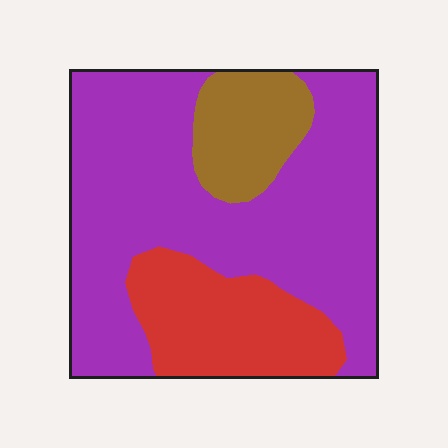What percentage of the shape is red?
Red covers about 20% of the shape.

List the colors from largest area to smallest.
From largest to smallest: purple, red, brown.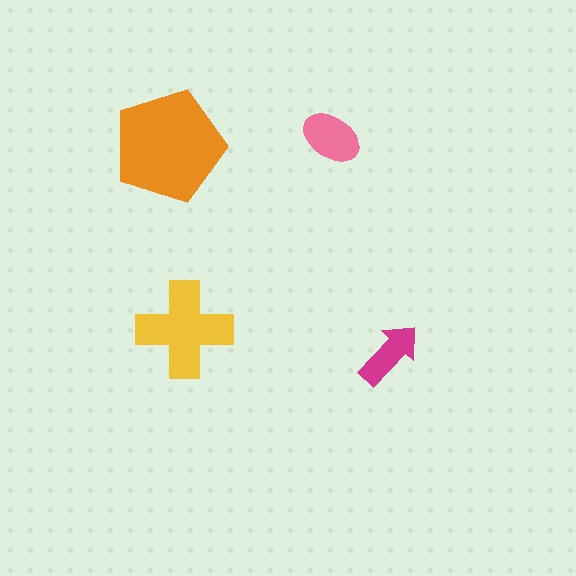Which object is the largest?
The orange pentagon.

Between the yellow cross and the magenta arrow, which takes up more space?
The yellow cross.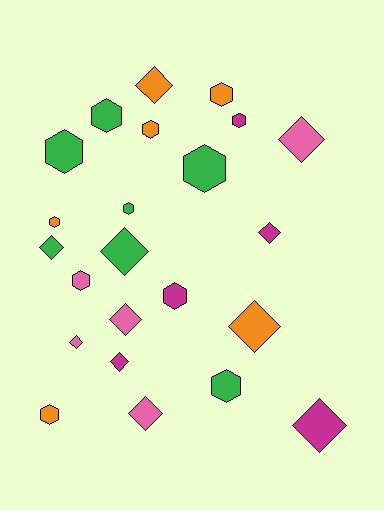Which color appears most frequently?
Green, with 7 objects.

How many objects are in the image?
There are 23 objects.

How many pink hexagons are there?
There is 1 pink hexagon.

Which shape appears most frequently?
Hexagon, with 12 objects.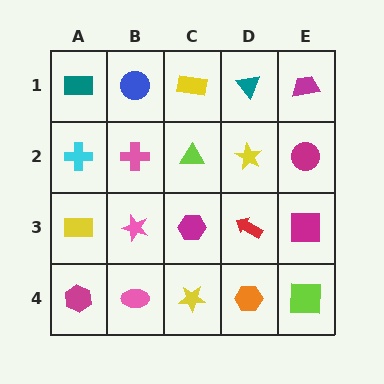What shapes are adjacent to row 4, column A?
A yellow rectangle (row 3, column A), a pink ellipse (row 4, column B).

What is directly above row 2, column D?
A teal triangle.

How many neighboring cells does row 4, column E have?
2.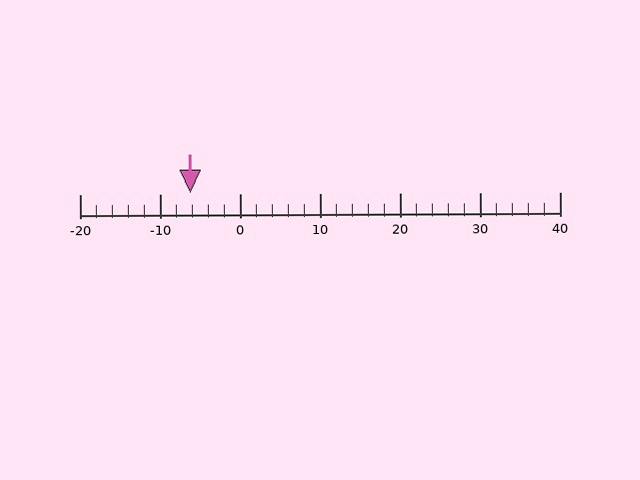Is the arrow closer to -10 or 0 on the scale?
The arrow is closer to -10.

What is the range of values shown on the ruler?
The ruler shows values from -20 to 40.